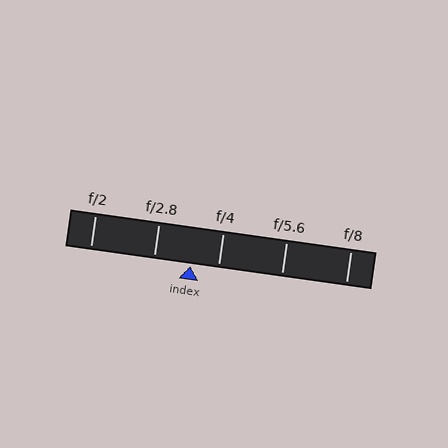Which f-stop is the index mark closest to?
The index mark is closest to f/4.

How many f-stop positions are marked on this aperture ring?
There are 5 f-stop positions marked.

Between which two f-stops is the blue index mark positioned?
The index mark is between f/2.8 and f/4.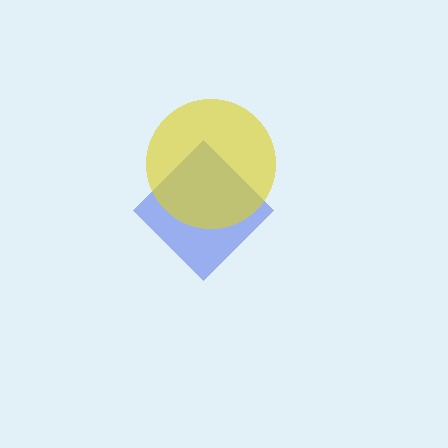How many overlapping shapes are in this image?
There are 2 overlapping shapes in the image.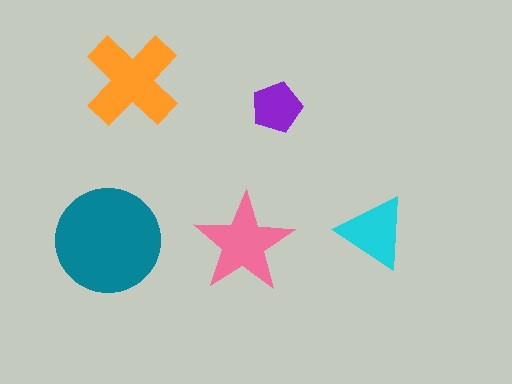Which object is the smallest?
The purple pentagon.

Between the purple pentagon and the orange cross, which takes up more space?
The orange cross.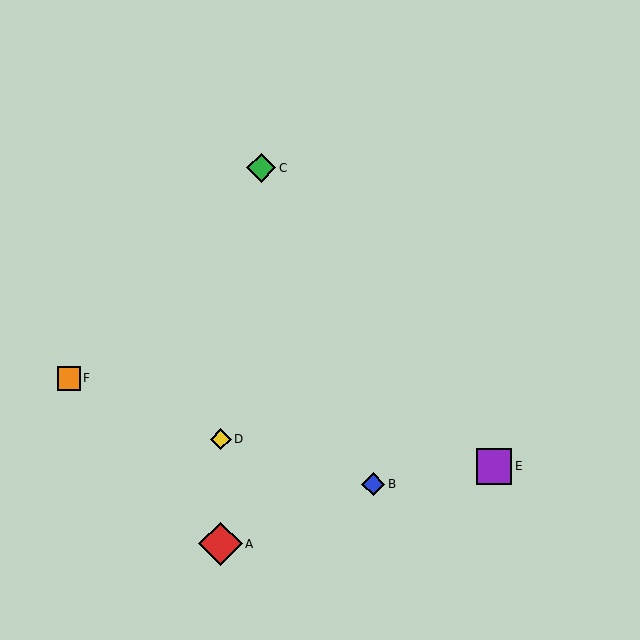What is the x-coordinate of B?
Object B is at x≈373.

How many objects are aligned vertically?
2 objects (A, D) are aligned vertically.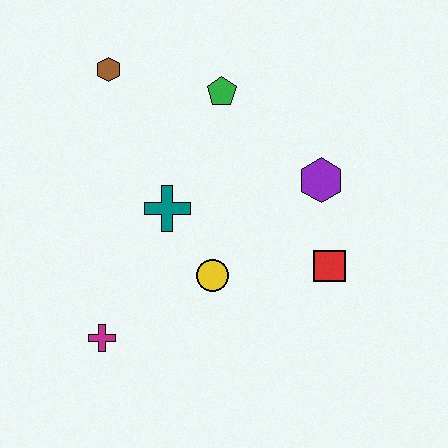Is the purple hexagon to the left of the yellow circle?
No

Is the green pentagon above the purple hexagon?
Yes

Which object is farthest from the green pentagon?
The magenta cross is farthest from the green pentagon.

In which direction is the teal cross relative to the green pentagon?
The teal cross is below the green pentagon.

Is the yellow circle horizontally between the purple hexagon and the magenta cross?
Yes